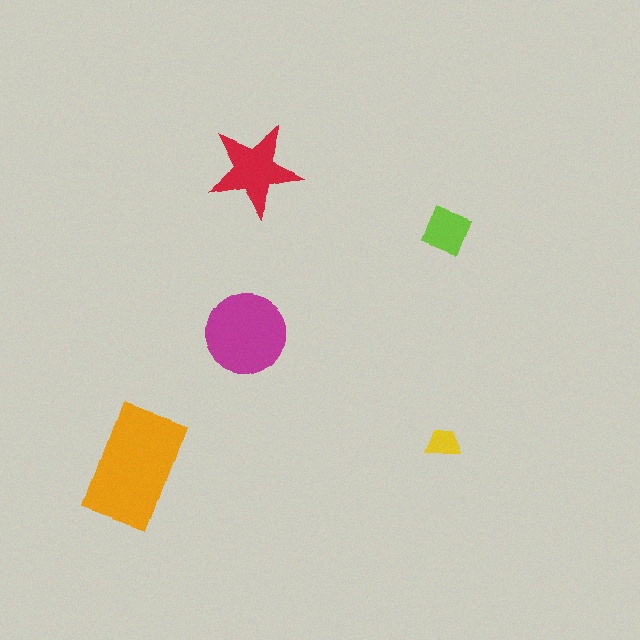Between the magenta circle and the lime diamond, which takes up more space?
The magenta circle.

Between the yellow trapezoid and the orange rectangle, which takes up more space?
The orange rectangle.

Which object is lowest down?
The orange rectangle is bottommost.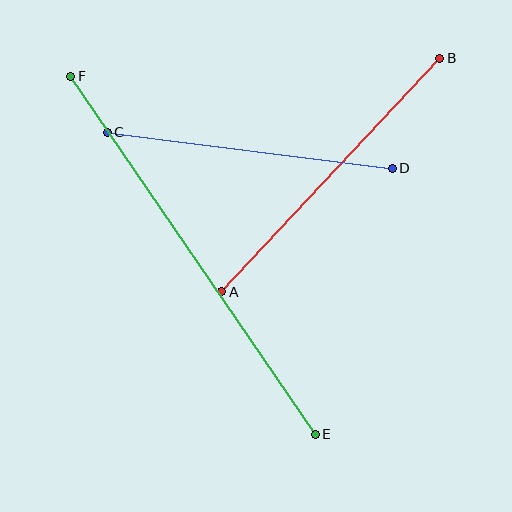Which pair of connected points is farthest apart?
Points E and F are farthest apart.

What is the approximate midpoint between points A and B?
The midpoint is at approximately (331, 175) pixels.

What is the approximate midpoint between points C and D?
The midpoint is at approximately (250, 150) pixels.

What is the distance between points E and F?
The distance is approximately 434 pixels.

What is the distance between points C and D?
The distance is approximately 287 pixels.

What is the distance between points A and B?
The distance is approximately 320 pixels.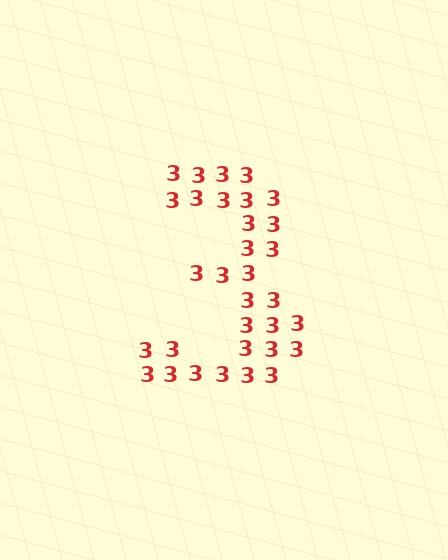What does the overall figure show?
The overall figure shows the digit 3.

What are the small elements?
The small elements are digit 3's.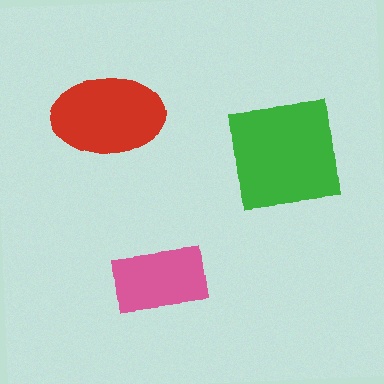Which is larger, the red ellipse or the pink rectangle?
The red ellipse.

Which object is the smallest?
The pink rectangle.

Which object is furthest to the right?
The green square is rightmost.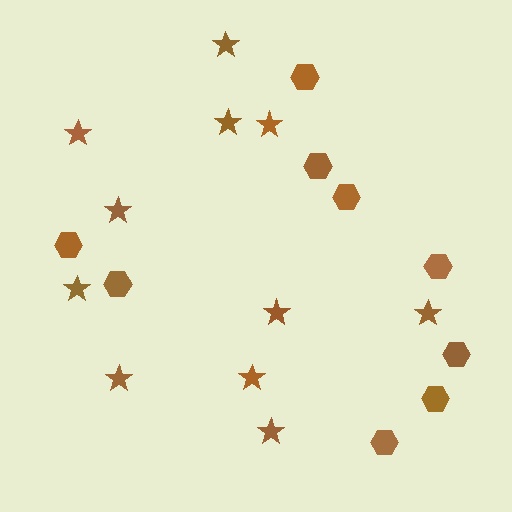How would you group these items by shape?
There are 2 groups: one group of stars (11) and one group of hexagons (9).